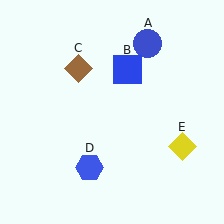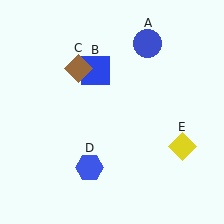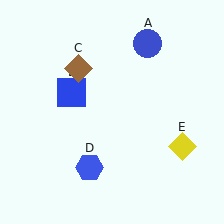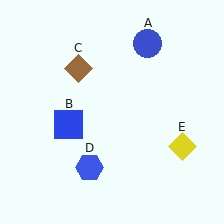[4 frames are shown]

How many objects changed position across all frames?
1 object changed position: blue square (object B).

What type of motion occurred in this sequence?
The blue square (object B) rotated counterclockwise around the center of the scene.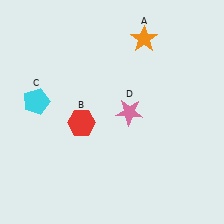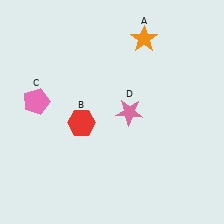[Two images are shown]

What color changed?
The pentagon (C) changed from cyan in Image 1 to pink in Image 2.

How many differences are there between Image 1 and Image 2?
There is 1 difference between the two images.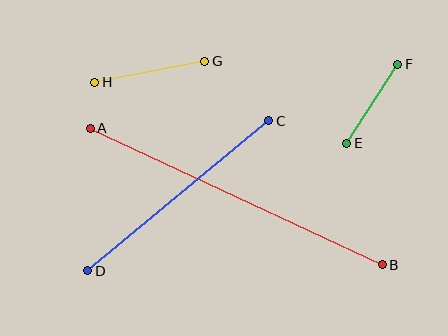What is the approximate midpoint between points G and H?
The midpoint is at approximately (150, 72) pixels.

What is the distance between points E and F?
The distance is approximately 94 pixels.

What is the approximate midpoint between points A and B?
The midpoint is at approximately (236, 197) pixels.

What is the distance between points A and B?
The distance is approximately 322 pixels.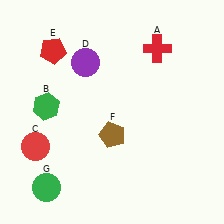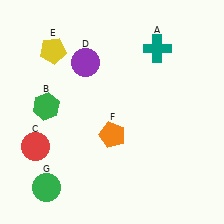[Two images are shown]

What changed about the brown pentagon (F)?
In Image 1, F is brown. In Image 2, it changed to orange.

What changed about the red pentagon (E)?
In Image 1, E is red. In Image 2, it changed to yellow.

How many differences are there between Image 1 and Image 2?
There are 3 differences between the two images.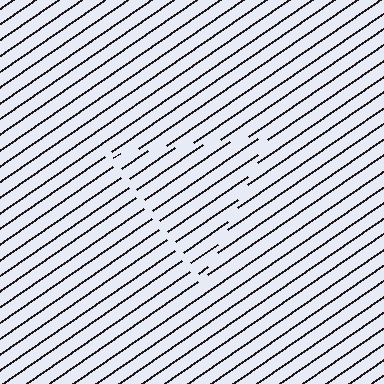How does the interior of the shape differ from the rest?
The interior of the shape contains the same grating, shifted by half a period — the contour is defined by the phase discontinuity where line-ends from the inner and outer gratings abut.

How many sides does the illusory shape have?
3 sides — the line-ends trace a triangle.